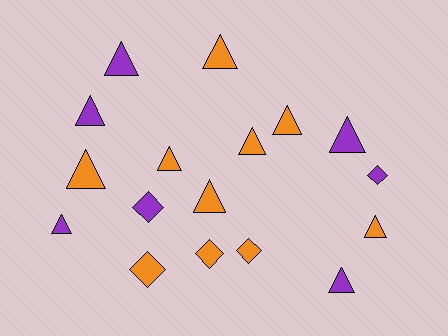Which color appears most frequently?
Orange, with 10 objects.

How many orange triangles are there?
There are 7 orange triangles.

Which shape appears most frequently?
Triangle, with 12 objects.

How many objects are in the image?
There are 17 objects.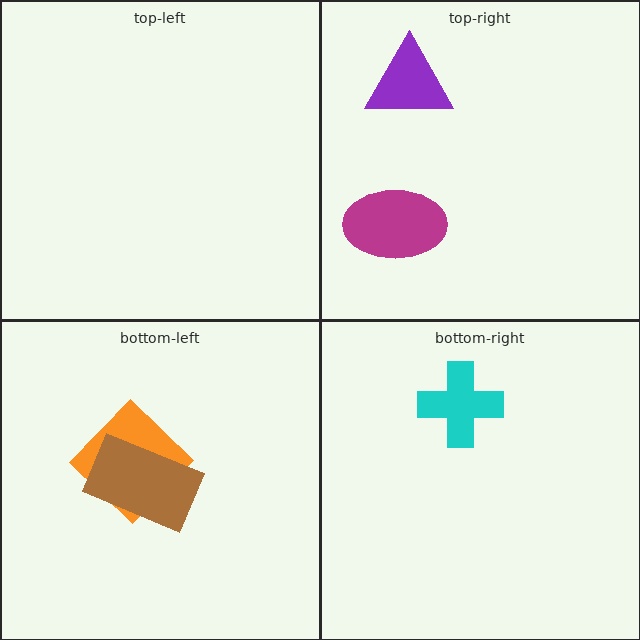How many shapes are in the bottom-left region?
2.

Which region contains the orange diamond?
The bottom-left region.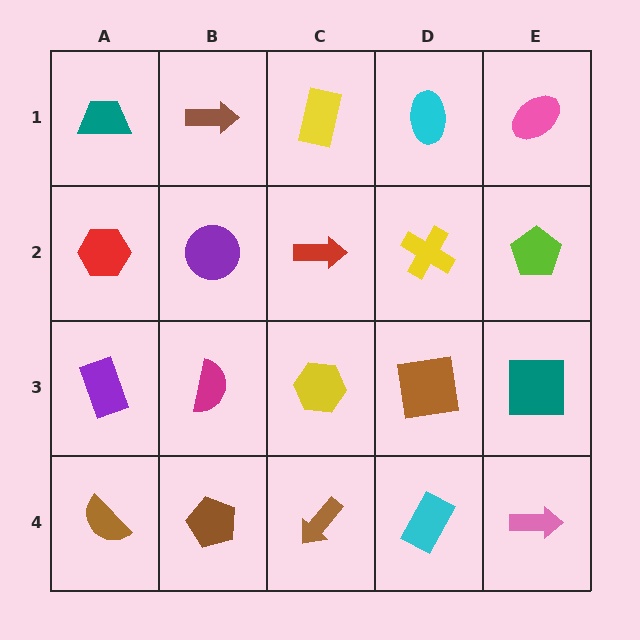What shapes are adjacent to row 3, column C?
A red arrow (row 2, column C), a brown arrow (row 4, column C), a magenta semicircle (row 3, column B), a brown square (row 3, column D).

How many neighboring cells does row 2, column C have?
4.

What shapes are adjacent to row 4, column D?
A brown square (row 3, column D), a brown arrow (row 4, column C), a pink arrow (row 4, column E).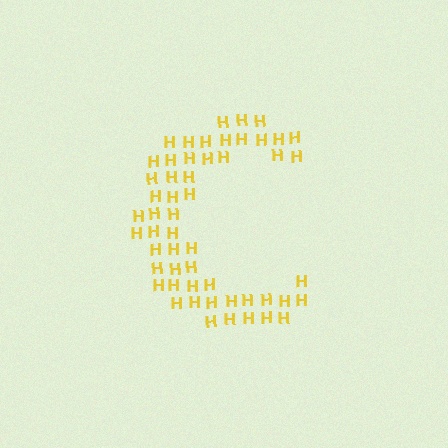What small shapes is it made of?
It is made of small letter H's.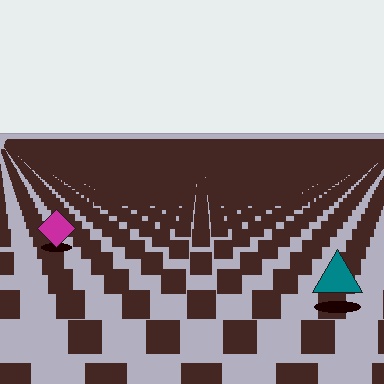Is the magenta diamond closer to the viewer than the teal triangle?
No. The teal triangle is closer — you can tell from the texture gradient: the ground texture is coarser near it.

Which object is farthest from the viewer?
The magenta diamond is farthest from the viewer. It appears smaller and the ground texture around it is denser.